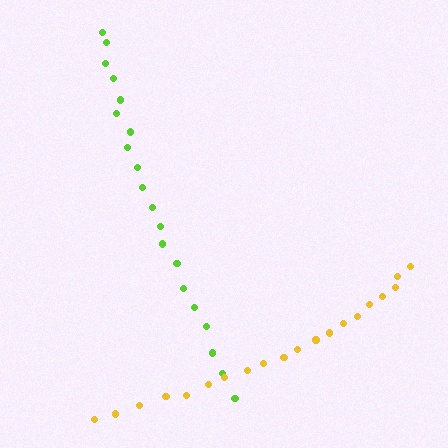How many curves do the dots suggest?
There are 2 distinct paths.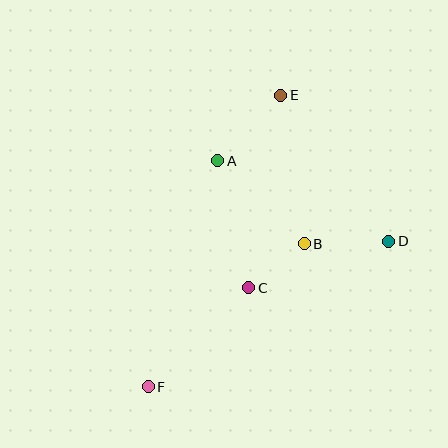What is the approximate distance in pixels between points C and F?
The distance between C and F is approximately 141 pixels.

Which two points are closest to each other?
Points B and C are closest to each other.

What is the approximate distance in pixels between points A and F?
The distance between A and F is approximately 237 pixels.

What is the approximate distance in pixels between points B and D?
The distance between B and D is approximately 85 pixels.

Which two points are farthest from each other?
Points E and F are farthest from each other.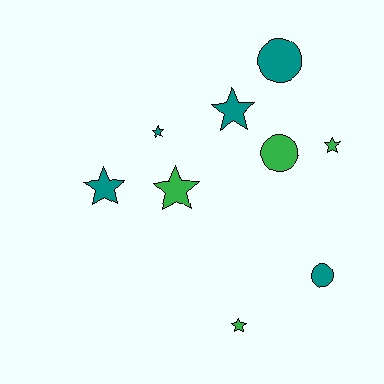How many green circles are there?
There is 1 green circle.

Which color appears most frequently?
Teal, with 5 objects.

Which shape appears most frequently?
Star, with 6 objects.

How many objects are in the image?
There are 9 objects.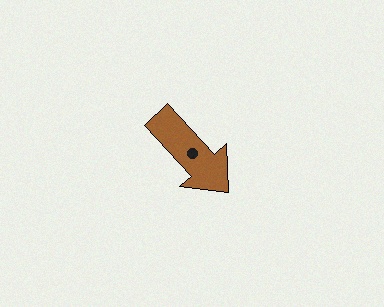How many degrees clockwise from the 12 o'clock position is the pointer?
Approximately 137 degrees.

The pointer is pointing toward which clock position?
Roughly 5 o'clock.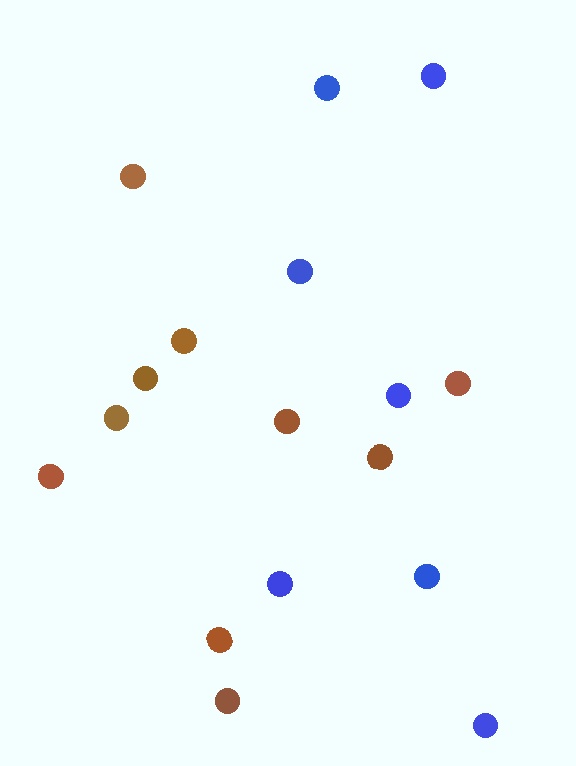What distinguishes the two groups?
There are 2 groups: one group of blue circles (7) and one group of brown circles (10).